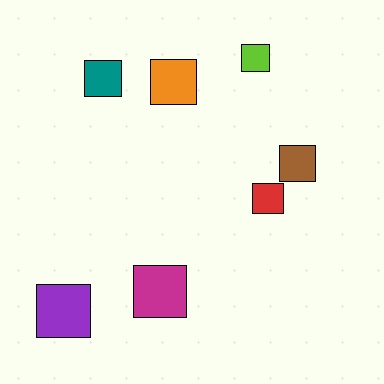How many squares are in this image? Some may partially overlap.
There are 7 squares.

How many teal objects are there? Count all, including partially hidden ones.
There is 1 teal object.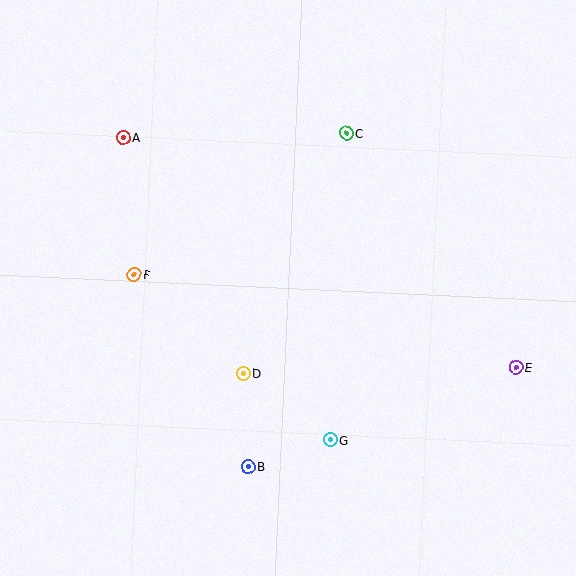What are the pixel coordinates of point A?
Point A is at (123, 138).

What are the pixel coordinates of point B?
Point B is at (248, 467).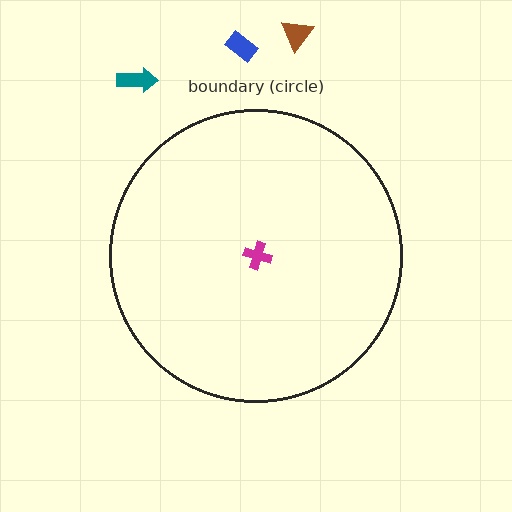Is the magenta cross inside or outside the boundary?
Inside.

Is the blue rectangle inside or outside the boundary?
Outside.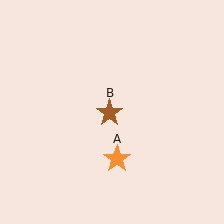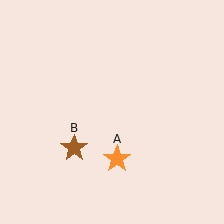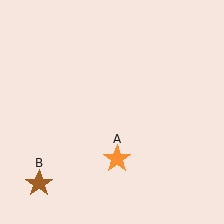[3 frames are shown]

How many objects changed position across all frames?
1 object changed position: brown star (object B).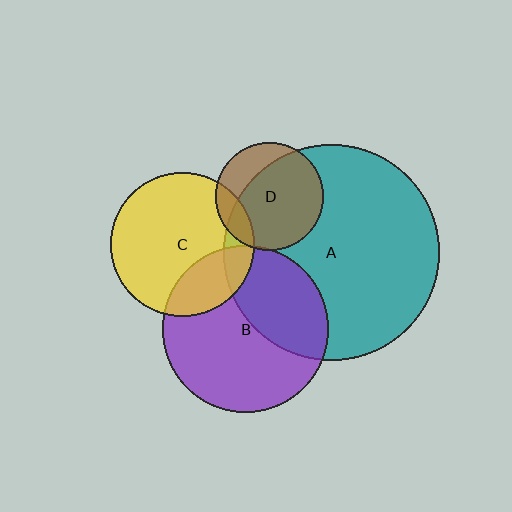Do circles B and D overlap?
Yes.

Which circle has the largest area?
Circle A (teal).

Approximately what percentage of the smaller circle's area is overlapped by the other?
Approximately 5%.